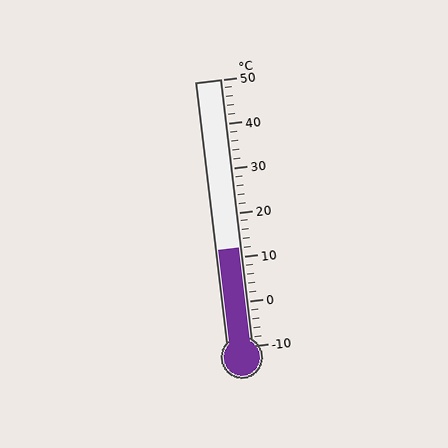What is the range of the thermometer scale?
The thermometer scale ranges from -10°C to 50°C.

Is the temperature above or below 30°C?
The temperature is below 30°C.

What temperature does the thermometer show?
The thermometer shows approximately 12°C.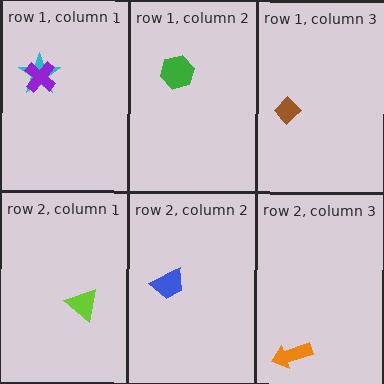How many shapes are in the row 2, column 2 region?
1.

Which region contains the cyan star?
The row 1, column 1 region.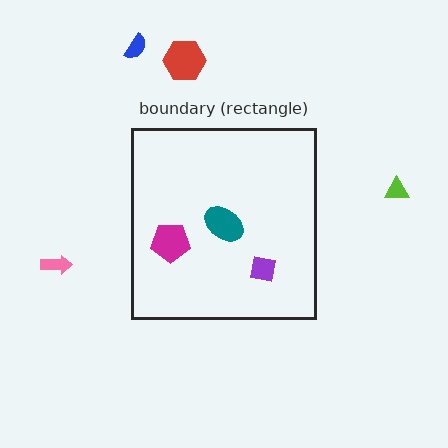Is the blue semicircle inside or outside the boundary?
Outside.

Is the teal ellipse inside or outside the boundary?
Inside.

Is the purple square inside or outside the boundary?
Inside.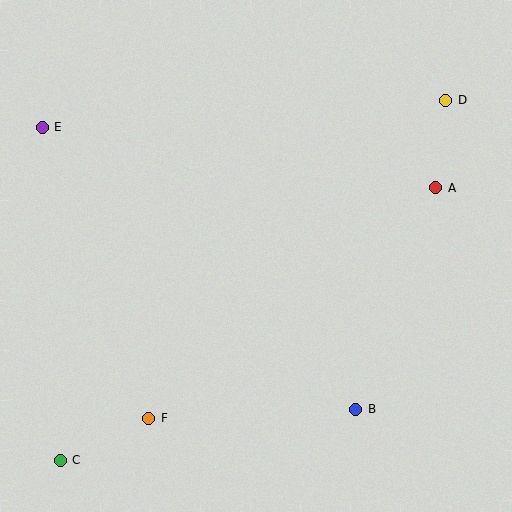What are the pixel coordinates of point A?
Point A is at (436, 188).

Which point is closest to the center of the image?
Point B at (355, 409) is closest to the center.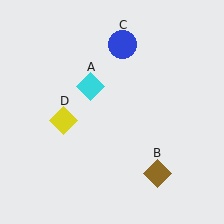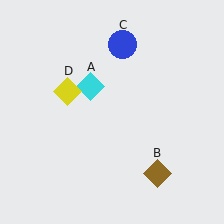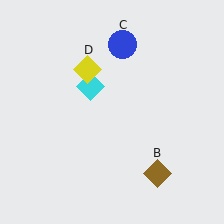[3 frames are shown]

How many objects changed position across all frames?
1 object changed position: yellow diamond (object D).